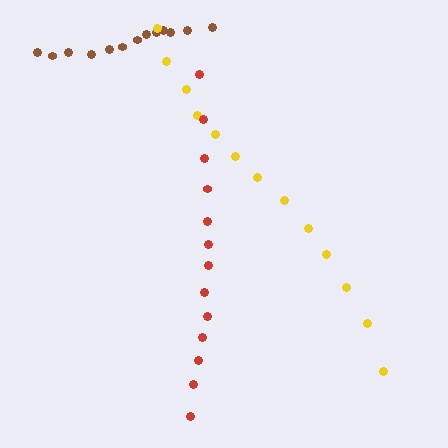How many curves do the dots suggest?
There are 3 distinct paths.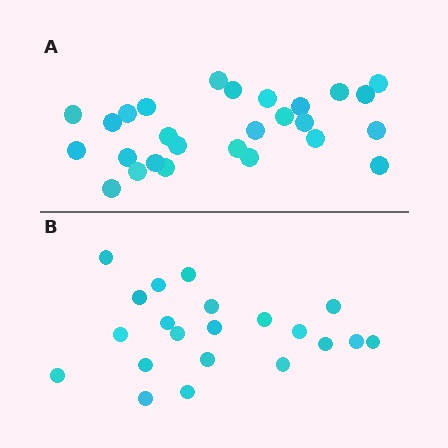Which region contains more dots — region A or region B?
Region A (the top region) has more dots.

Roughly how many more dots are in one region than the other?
Region A has about 6 more dots than region B.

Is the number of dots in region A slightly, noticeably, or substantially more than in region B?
Region A has noticeably more, but not dramatically so. The ratio is roughly 1.3 to 1.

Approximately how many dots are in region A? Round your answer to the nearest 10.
About 30 dots. (The exact count is 27, which rounds to 30.)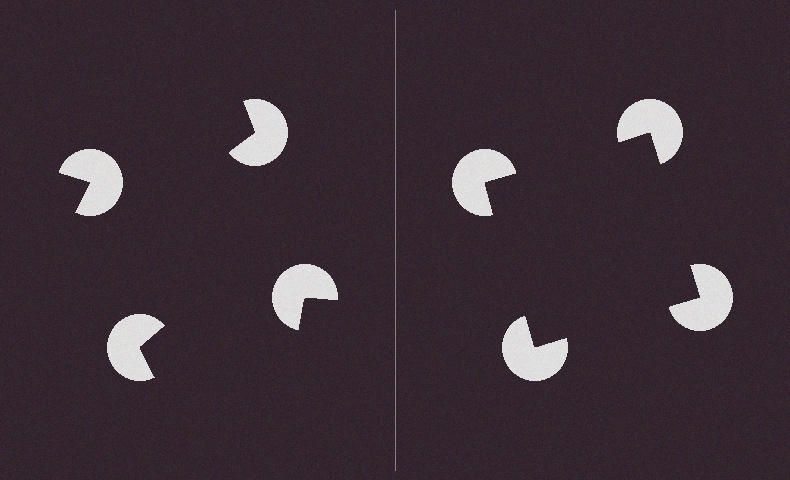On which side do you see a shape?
An illusory square appears on the right side. On the left side the wedge cuts are rotated, so no coherent shape forms.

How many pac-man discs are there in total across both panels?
8 — 4 on each side.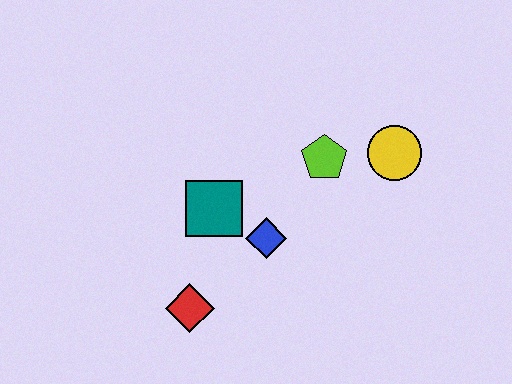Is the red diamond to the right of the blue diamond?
No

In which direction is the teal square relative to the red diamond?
The teal square is above the red diamond.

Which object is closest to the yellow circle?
The lime pentagon is closest to the yellow circle.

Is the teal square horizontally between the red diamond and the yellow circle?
Yes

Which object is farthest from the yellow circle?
The red diamond is farthest from the yellow circle.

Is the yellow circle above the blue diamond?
Yes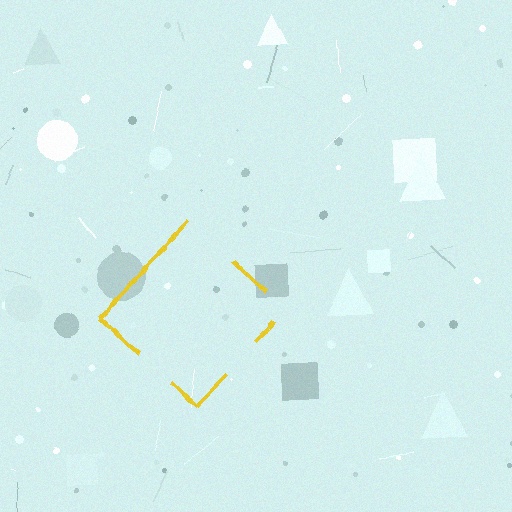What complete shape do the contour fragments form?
The contour fragments form a diamond.